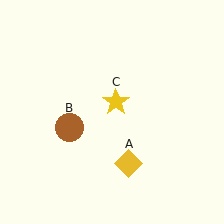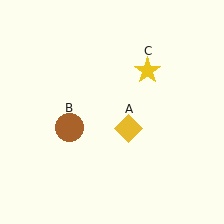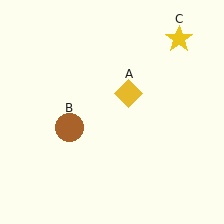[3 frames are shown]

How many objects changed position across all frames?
2 objects changed position: yellow diamond (object A), yellow star (object C).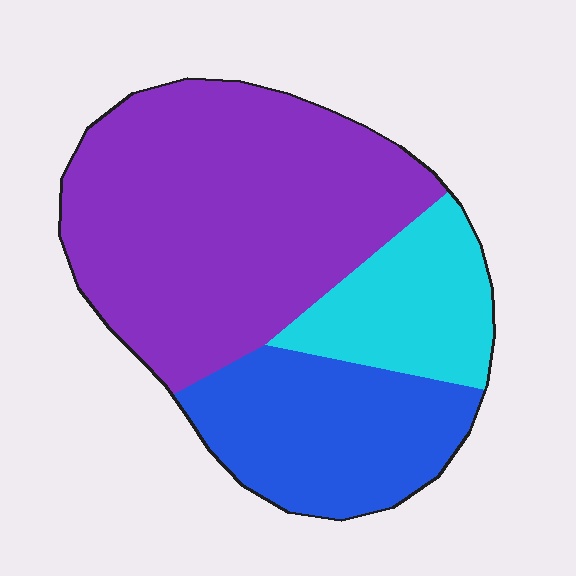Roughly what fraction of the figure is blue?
Blue takes up about one quarter (1/4) of the figure.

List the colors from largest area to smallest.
From largest to smallest: purple, blue, cyan.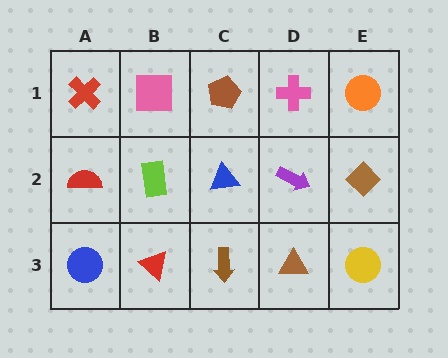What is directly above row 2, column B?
A pink square.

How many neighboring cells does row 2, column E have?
3.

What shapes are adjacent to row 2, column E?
An orange circle (row 1, column E), a yellow circle (row 3, column E), a purple arrow (row 2, column D).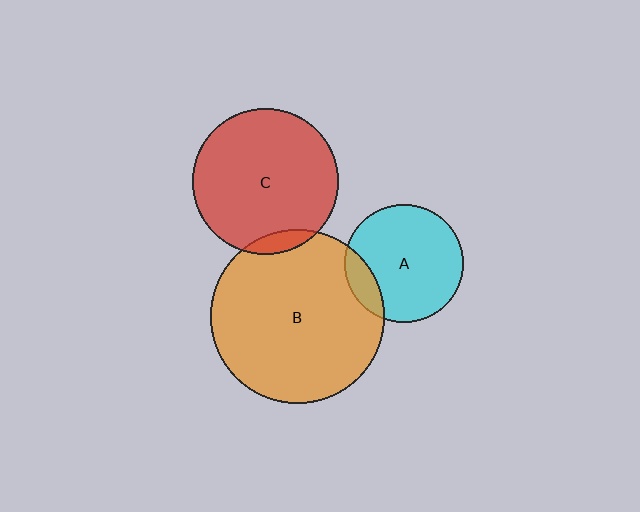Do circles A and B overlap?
Yes.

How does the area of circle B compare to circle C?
Approximately 1.4 times.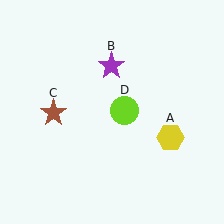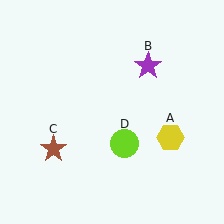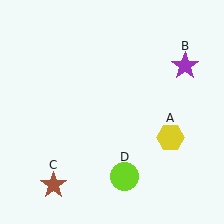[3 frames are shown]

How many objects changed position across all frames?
3 objects changed position: purple star (object B), brown star (object C), lime circle (object D).